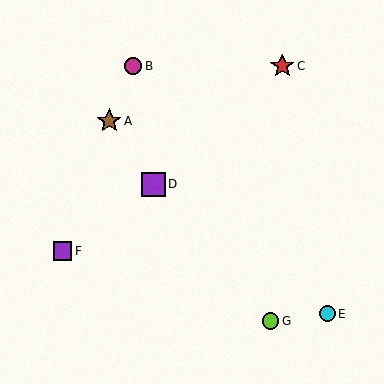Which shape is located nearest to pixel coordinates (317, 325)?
The cyan circle (labeled E) at (327, 314) is nearest to that location.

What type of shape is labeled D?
Shape D is a purple square.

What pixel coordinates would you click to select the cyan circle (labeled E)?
Click at (327, 314) to select the cyan circle E.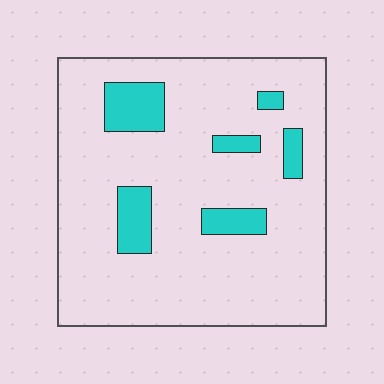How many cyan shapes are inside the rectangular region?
6.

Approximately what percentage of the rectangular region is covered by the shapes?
Approximately 15%.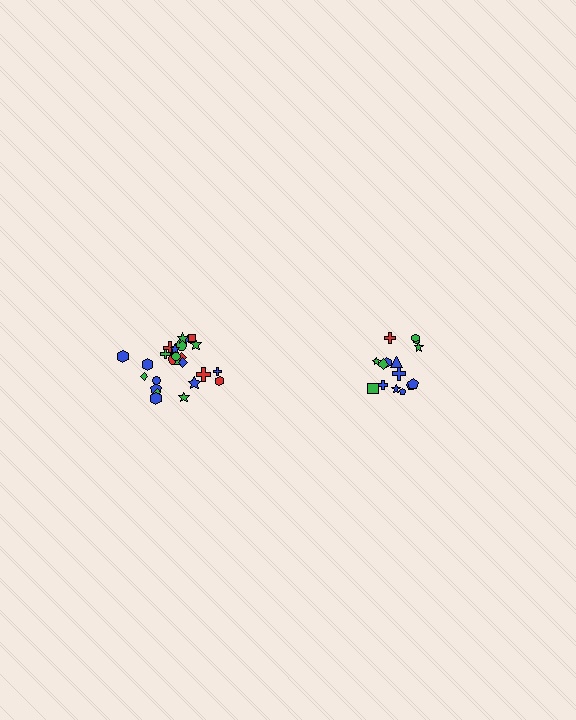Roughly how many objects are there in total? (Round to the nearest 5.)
Roughly 40 objects in total.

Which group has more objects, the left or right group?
The left group.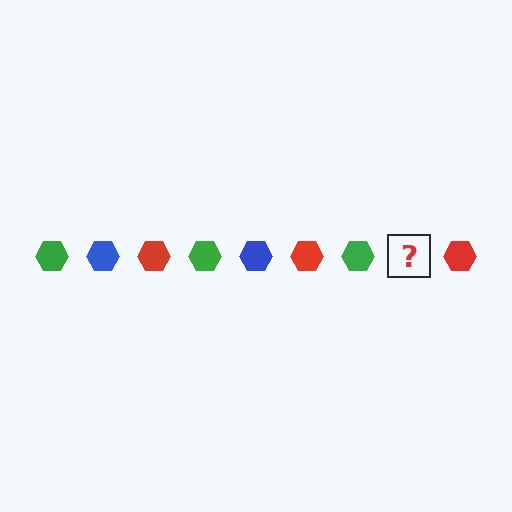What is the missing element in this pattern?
The missing element is a blue hexagon.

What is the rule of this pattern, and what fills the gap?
The rule is that the pattern cycles through green, blue, red hexagons. The gap should be filled with a blue hexagon.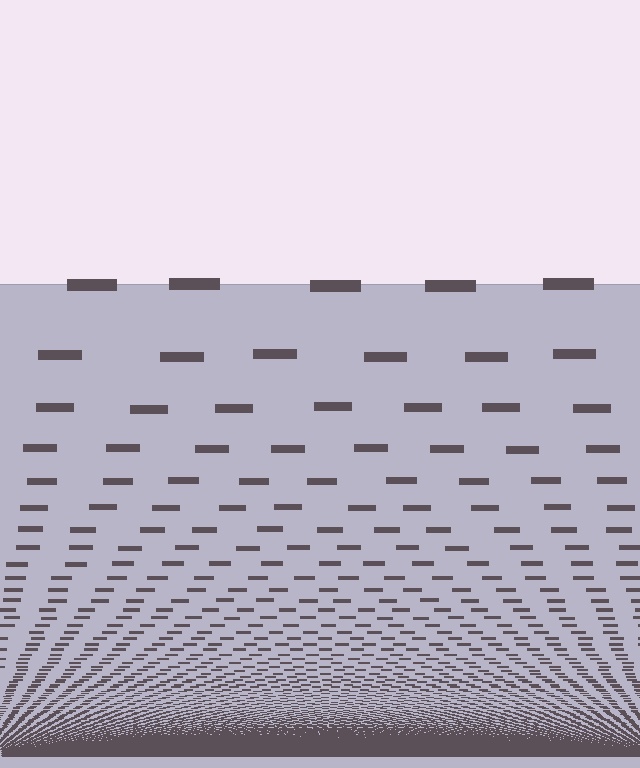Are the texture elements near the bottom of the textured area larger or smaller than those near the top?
Smaller. The gradient is inverted — elements near the bottom are smaller and denser.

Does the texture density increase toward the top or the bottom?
Density increases toward the bottom.